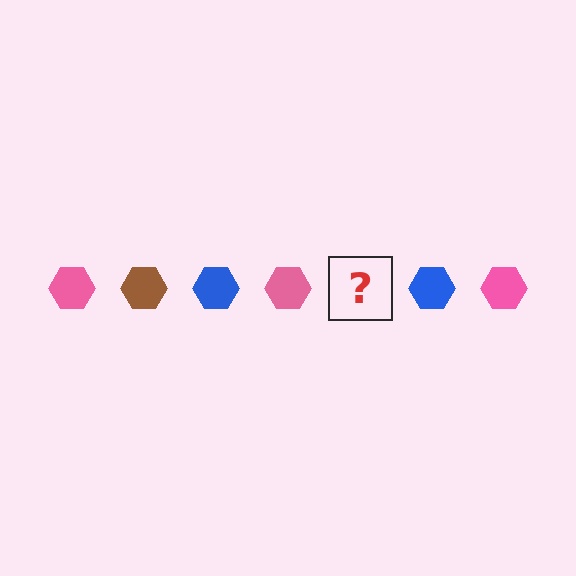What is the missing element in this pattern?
The missing element is a brown hexagon.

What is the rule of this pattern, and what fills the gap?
The rule is that the pattern cycles through pink, brown, blue hexagons. The gap should be filled with a brown hexagon.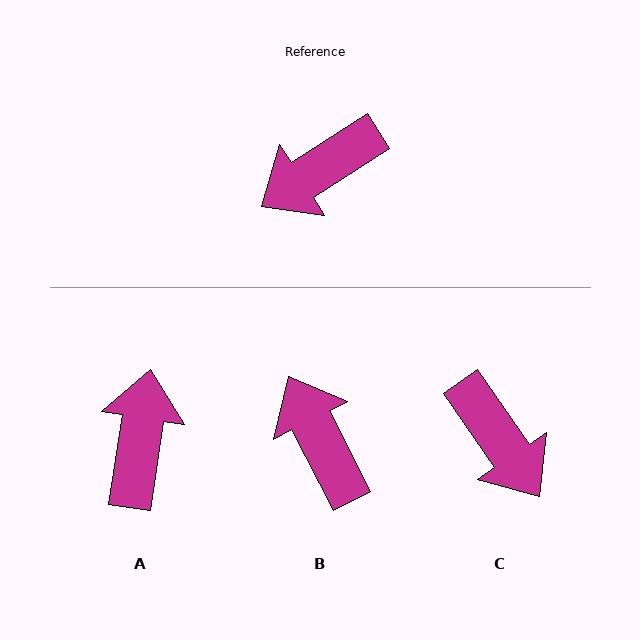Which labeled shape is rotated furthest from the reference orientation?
A, about 131 degrees away.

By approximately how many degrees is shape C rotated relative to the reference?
Approximately 92 degrees counter-clockwise.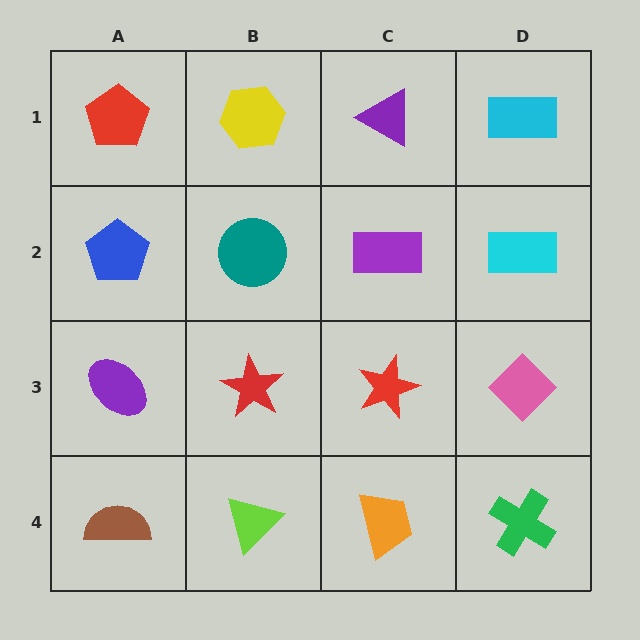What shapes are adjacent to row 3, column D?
A cyan rectangle (row 2, column D), a green cross (row 4, column D), a red star (row 3, column C).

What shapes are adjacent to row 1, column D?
A cyan rectangle (row 2, column D), a purple triangle (row 1, column C).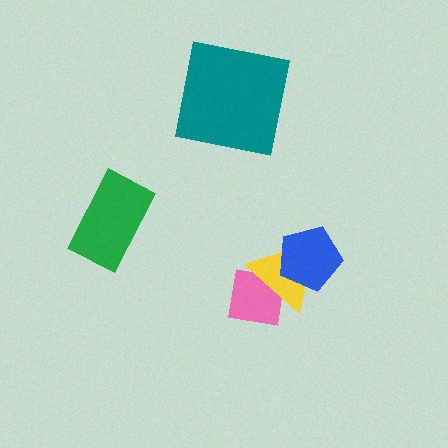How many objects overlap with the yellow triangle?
2 objects overlap with the yellow triangle.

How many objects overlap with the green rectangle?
0 objects overlap with the green rectangle.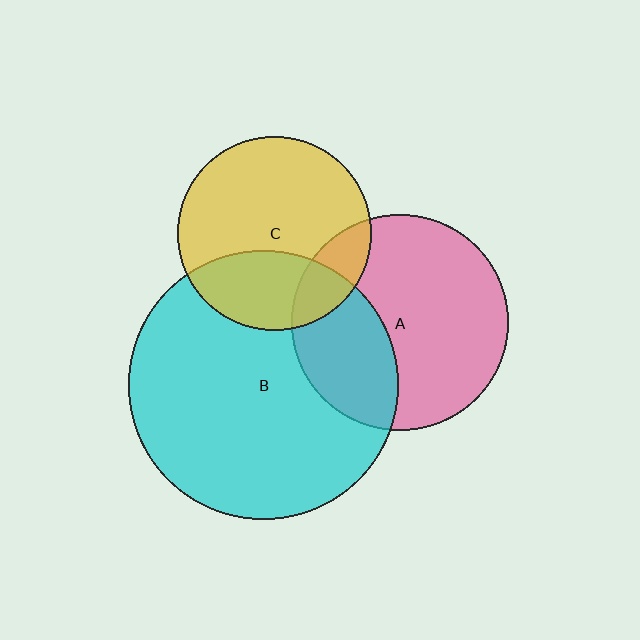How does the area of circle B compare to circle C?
Approximately 1.9 times.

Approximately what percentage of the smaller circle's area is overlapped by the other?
Approximately 15%.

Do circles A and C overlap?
Yes.